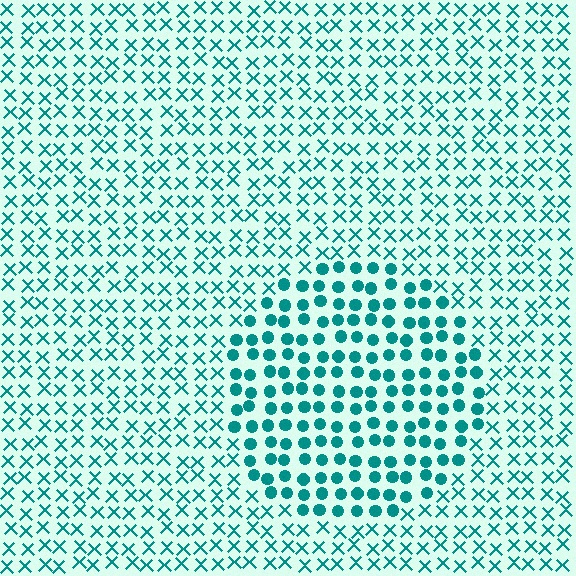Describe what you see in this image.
The image is filled with small teal elements arranged in a uniform grid. A circle-shaped region contains circles, while the surrounding area contains X marks. The boundary is defined purely by the change in element shape.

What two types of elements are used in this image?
The image uses circles inside the circle region and X marks outside it.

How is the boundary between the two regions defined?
The boundary is defined by a change in element shape: circles inside vs. X marks outside. All elements share the same color and spacing.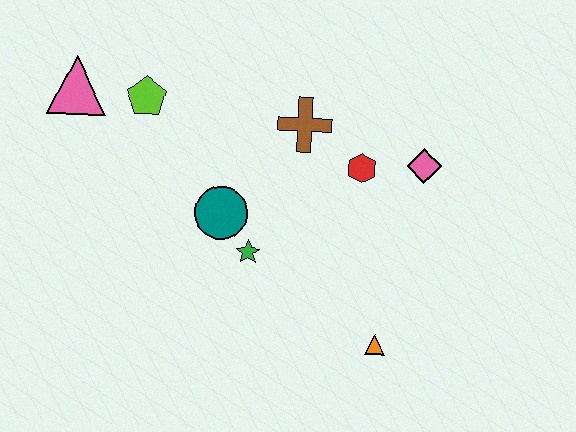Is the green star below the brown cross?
Yes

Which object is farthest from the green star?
The pink triangle is farthest from the green star.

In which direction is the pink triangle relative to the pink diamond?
The pink triangle is to the left of the pink diamond.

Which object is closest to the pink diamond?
The red hexagon is closest to the pink diamond.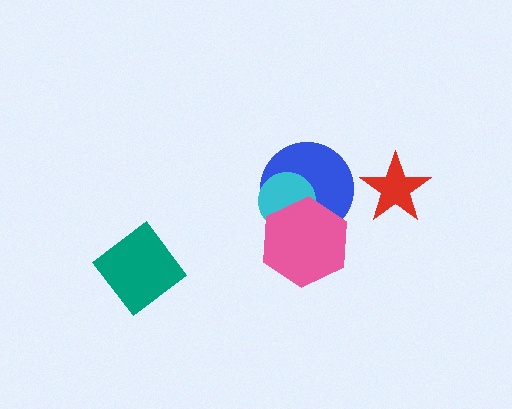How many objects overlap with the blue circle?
2 objects overlap with the blue circle.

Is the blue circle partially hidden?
Yes, it is partially covered by another shape.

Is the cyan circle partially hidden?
Yes, it is partially covered by another shape.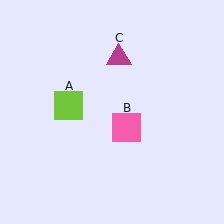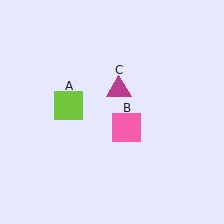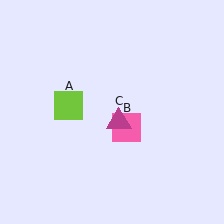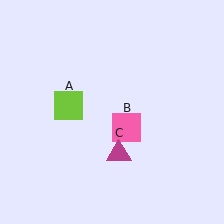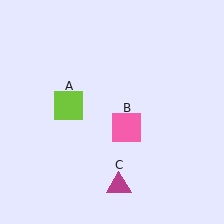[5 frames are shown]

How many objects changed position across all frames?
1 object changed position: magenta triangle (object C).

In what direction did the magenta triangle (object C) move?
The magenta triangle (object C) moved down.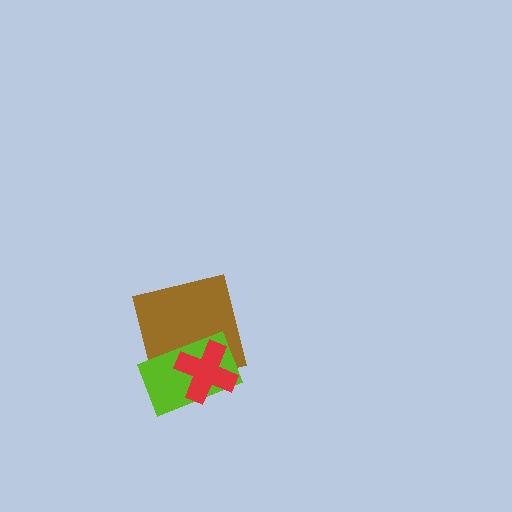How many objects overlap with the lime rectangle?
2 objects overlap with the lime rectangle.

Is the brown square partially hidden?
Yes, it is partially covered by another shape.